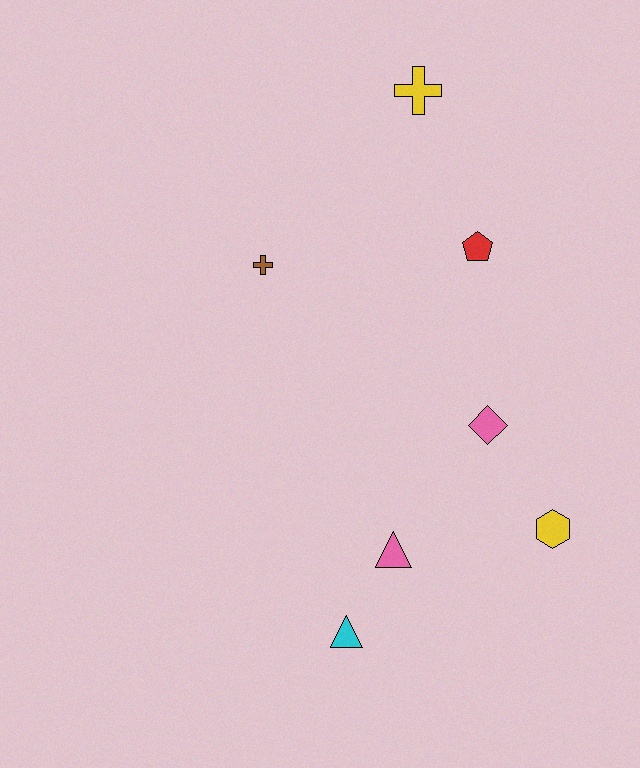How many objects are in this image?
There are 7 objects.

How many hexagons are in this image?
There is 1 hexagon.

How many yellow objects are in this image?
There are 2 yellow objects.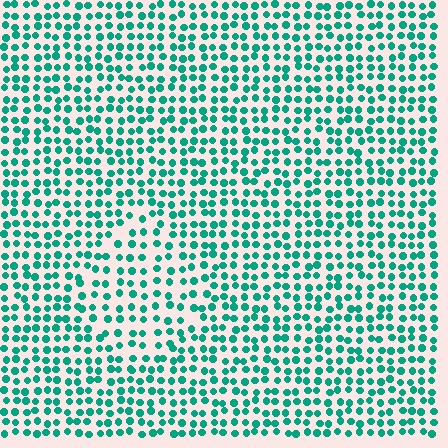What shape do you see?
I see a diamond.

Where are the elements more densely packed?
The elements are more densely packed outside the diamond boundary.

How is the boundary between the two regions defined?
The boundary is defined by a change in element density (approximately 1.4x ratio). All elements are the same color, size, and shape.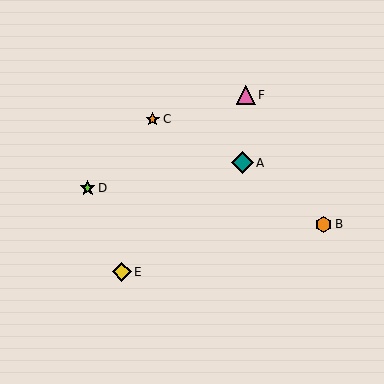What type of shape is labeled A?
Shape A is a teal diamond.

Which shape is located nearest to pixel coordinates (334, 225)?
The orange hexagon (labeled B) at (324, 224) is nearest to that location.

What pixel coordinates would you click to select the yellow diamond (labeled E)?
Click at (122, 272) to select the yellow diamond E.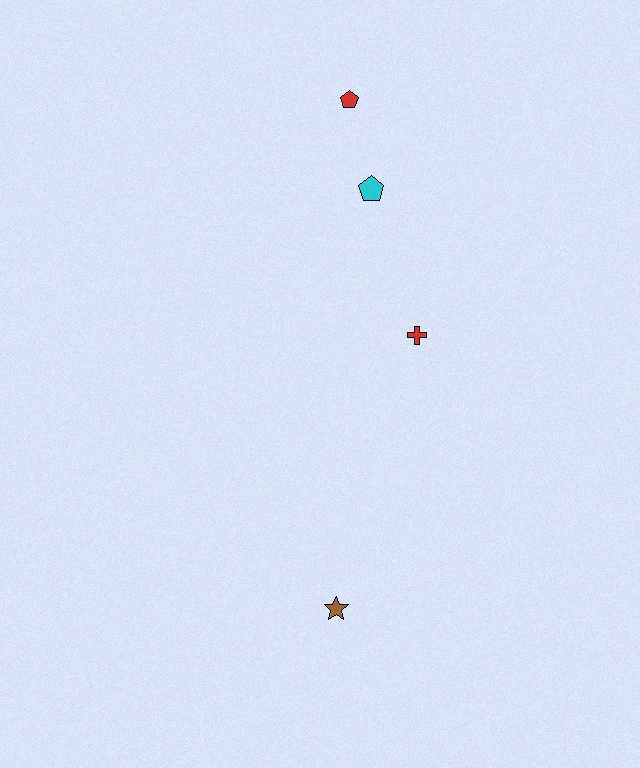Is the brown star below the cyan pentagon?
Yes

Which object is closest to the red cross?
The cyan pentagon is closest to the red cross.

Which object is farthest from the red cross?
The brown star is farthest from the red cross.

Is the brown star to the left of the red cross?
Yes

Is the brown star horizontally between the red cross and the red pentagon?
No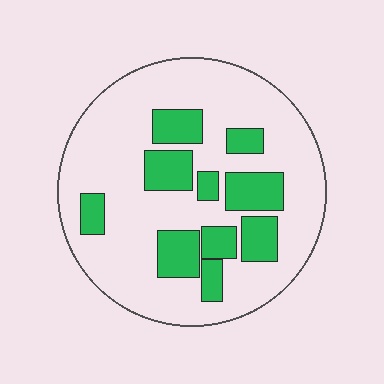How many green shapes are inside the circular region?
10.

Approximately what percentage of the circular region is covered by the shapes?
Approximately 25%.